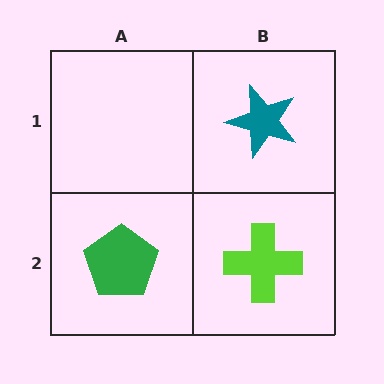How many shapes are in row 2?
2 shapes.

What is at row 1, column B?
A teal star.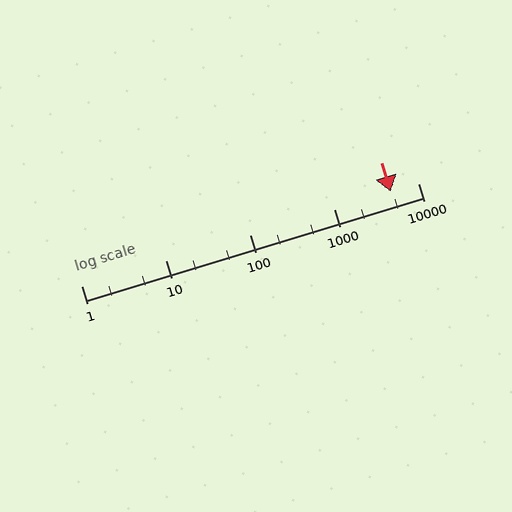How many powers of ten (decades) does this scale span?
The scale spans 4 decades, from 1 to 10000.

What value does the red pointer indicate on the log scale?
The pointer indicates approximately 4800.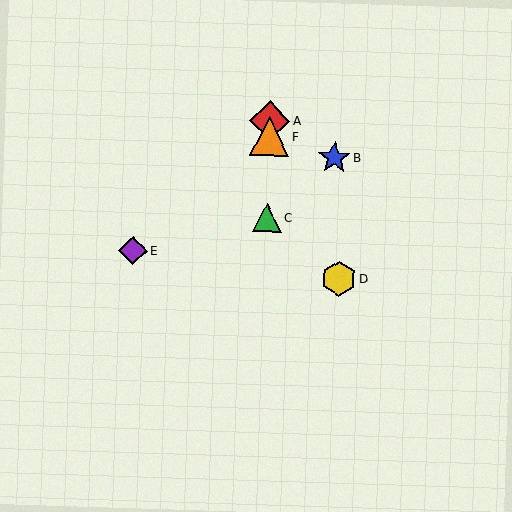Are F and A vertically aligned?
Yes, both are at x≈270.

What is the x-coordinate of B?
Object B is at x≈334.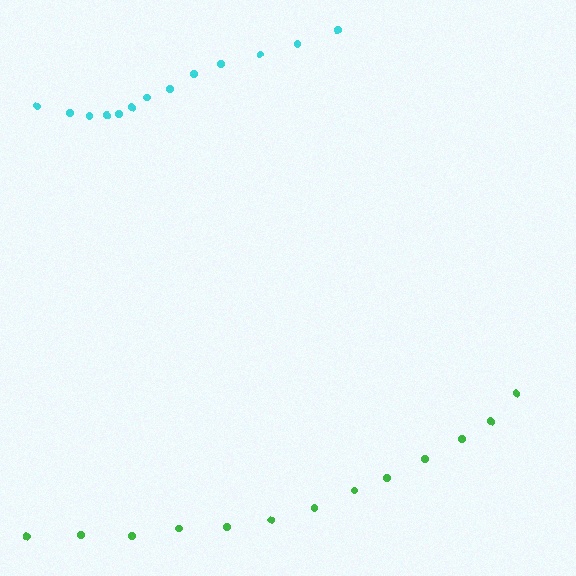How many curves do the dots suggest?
There are 2 distinct paths.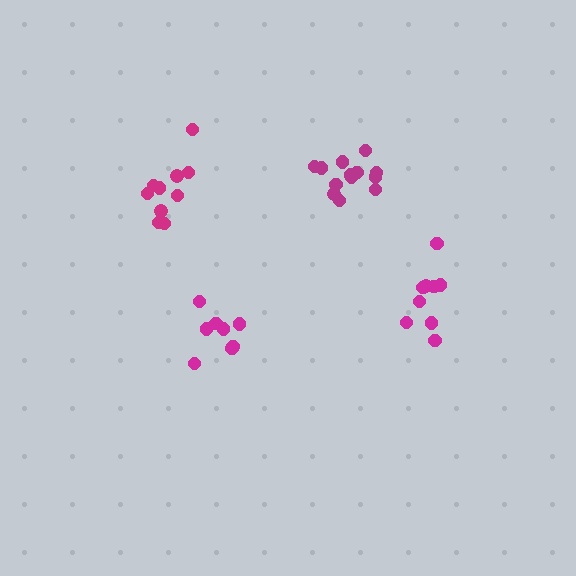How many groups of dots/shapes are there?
There are 4 groups.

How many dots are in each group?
Group 1: 10 dots, Group 2: 13 dots, Group 3: 8 dots, Group 4: 9 dots (40 total).